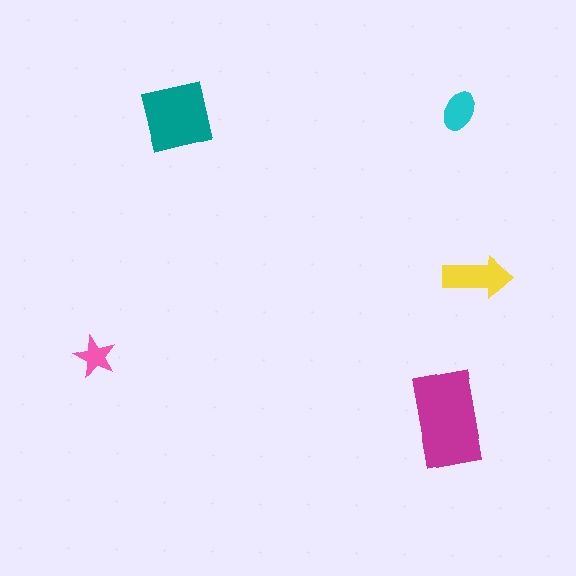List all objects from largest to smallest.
The magenta rectangle, the teal square, the yellow arrow, the cyan ellipse, the pink star.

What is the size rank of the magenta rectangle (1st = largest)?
1st.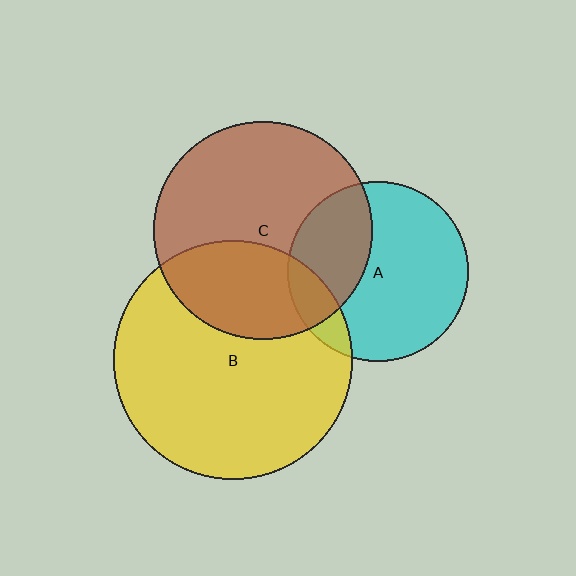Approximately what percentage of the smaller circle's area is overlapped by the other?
Approximately 35%.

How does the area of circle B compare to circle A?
Approximately 1.8 times.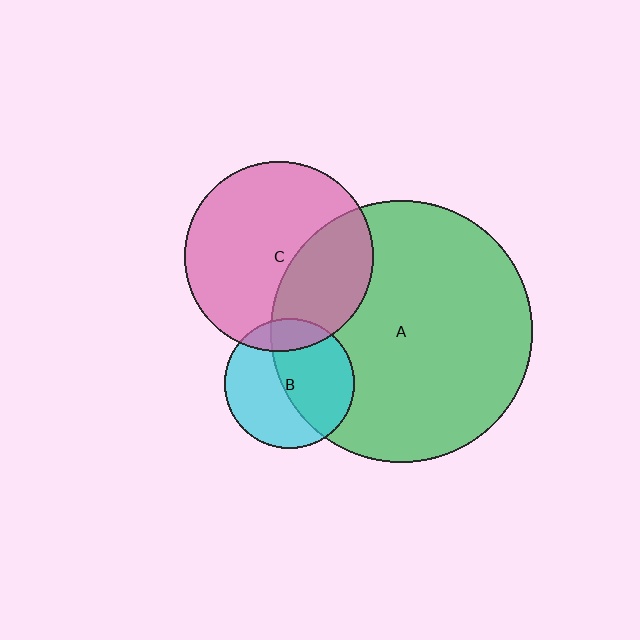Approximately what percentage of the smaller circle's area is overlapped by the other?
Approximately 35%.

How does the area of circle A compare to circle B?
Approximately 4.1 times.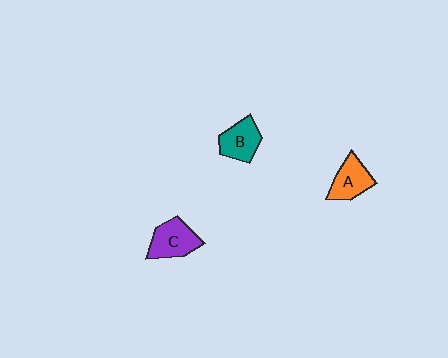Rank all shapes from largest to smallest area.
From largest to smallest: C (purple), B (teal), A (orange).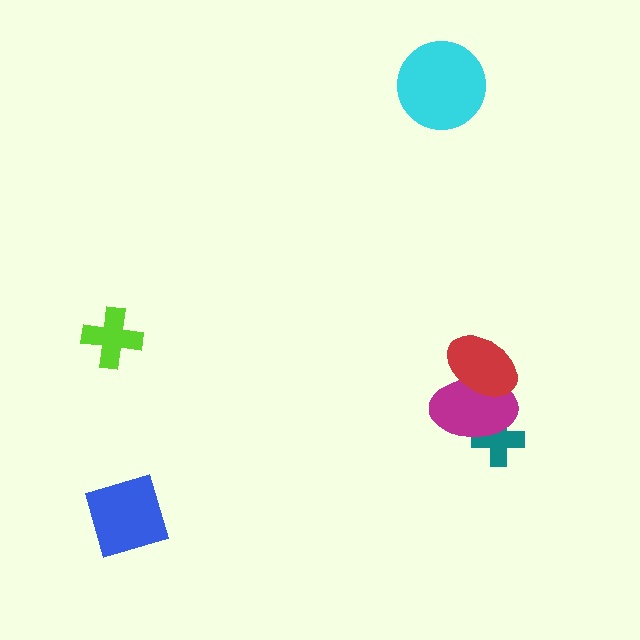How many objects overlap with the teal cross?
1 object overlaps with the teal cross.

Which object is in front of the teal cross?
The magenta ellipse is in front of the teal cross.